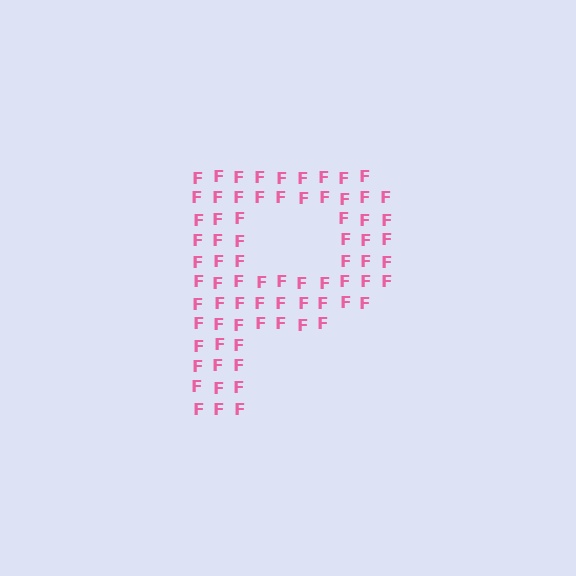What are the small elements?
The small elements are letter F's.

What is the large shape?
The large shape is the letter P.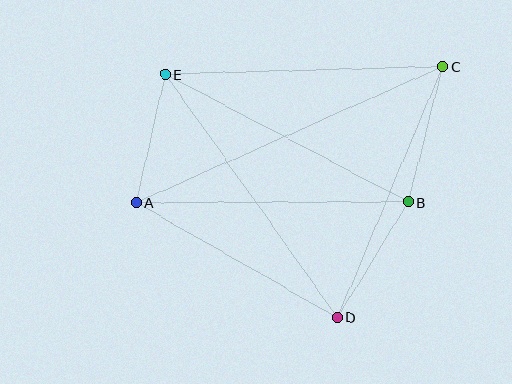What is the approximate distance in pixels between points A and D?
The distance between A and D is approximately 232 pixels.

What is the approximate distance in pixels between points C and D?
The distance between C and D is approximately 272 pixels.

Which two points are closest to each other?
Points A and E are closest to each other.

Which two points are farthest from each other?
Points A and C are farthest from each other.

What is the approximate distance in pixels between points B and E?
The distance between B and E is approximately 274 pixels.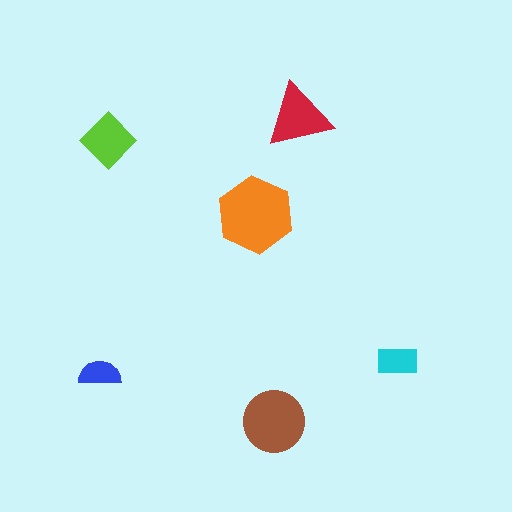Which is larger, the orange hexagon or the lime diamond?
The orange hexagon.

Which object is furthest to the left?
The blue semicircle is leftmost.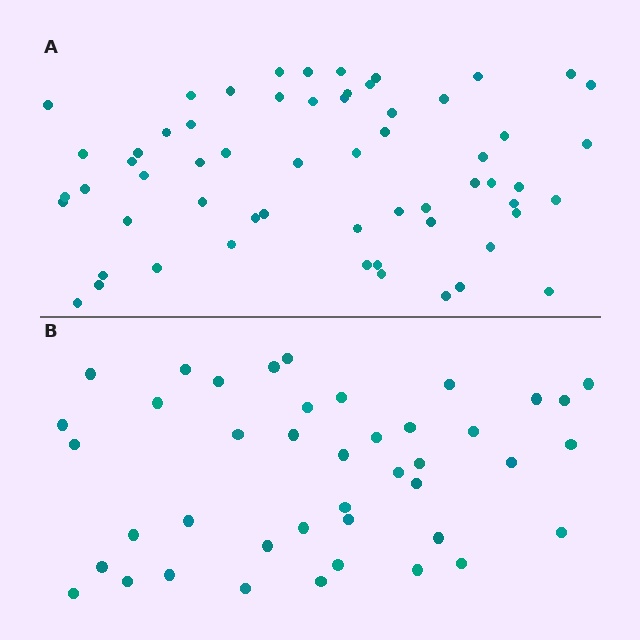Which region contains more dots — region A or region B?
Region A (the top region) has more dots.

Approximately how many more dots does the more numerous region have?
Region A has approximately 20 more dots than region B.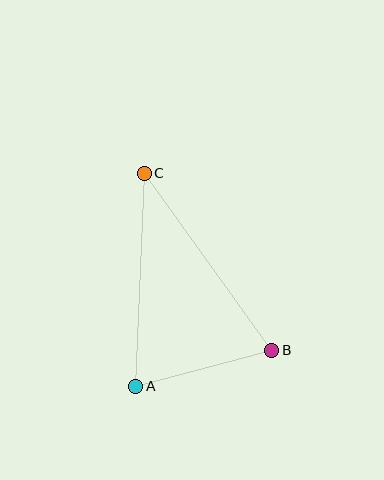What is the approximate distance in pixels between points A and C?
The distance between A and C is approximately 213 pixels.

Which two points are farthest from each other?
Points B and C are farthest from each other.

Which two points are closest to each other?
Points A and B are closest to each other.